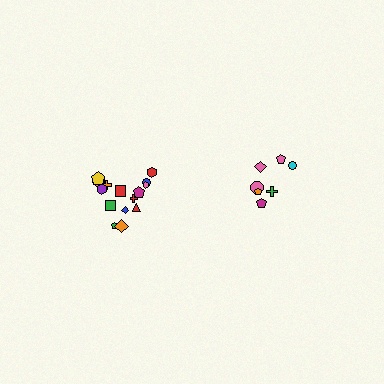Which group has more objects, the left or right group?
The left group.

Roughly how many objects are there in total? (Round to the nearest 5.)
Roughly 20 objects in total.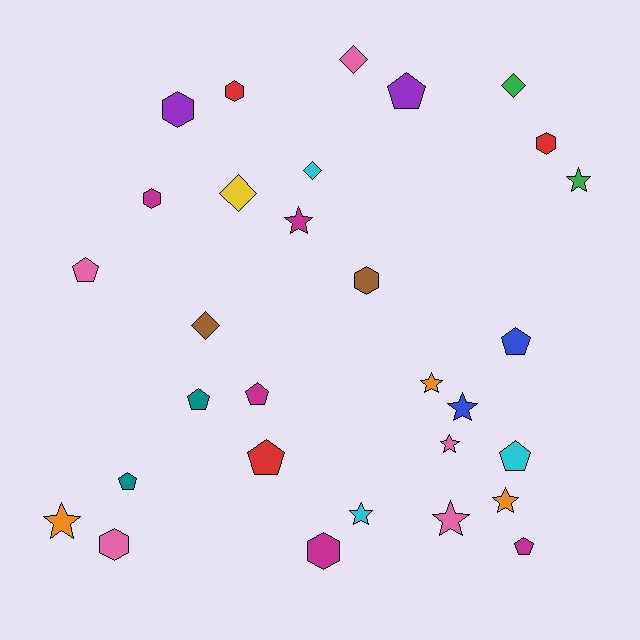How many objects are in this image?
There are 30 objects.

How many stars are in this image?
There are 9 stars.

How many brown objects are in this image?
There are 2 brown objects.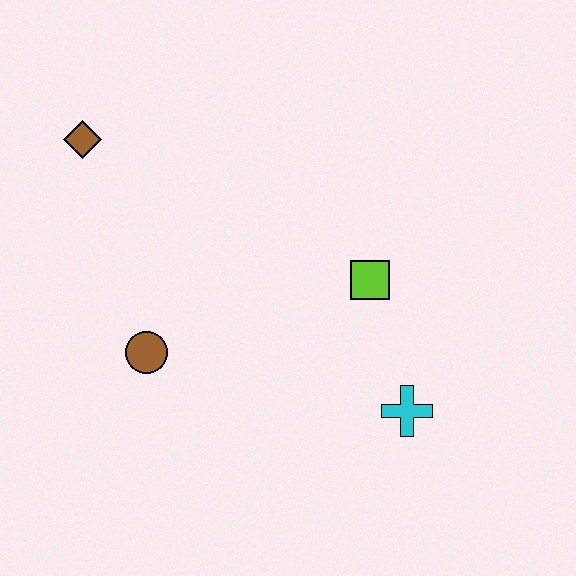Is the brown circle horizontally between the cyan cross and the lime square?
No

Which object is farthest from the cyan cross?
The brown diamond is farthest from the cyan cross.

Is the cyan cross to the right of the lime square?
Yes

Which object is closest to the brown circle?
The brown diamond is closest to the brown circle.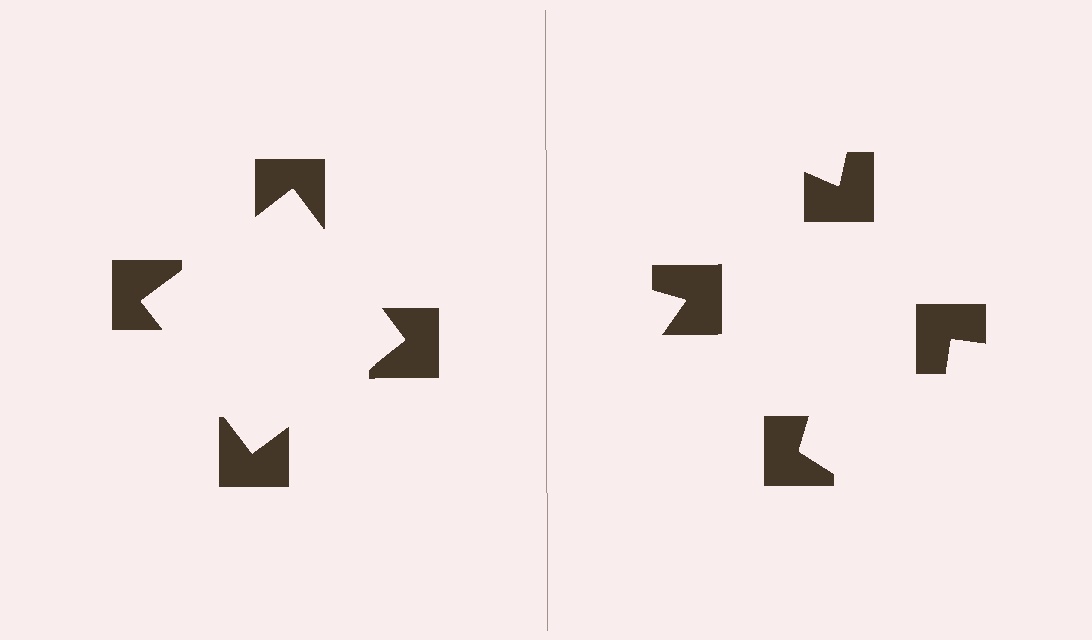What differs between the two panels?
The notched squares are positioned identically on both sides; only the wedge orientations differ. On the left they align to a square; on the right they are misaligned.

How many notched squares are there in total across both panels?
8 — 4 on each side.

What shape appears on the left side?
An illusory square.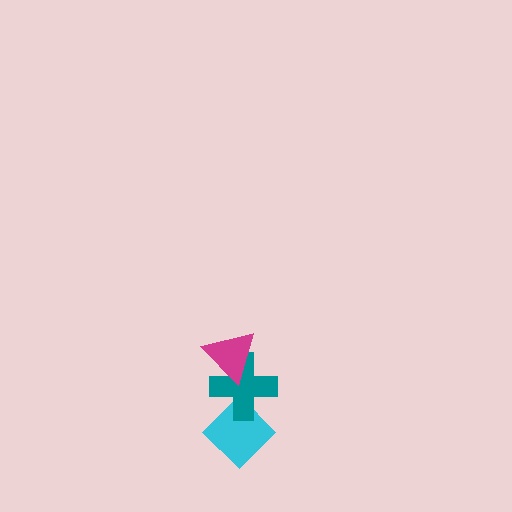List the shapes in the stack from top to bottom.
From top to bottom: the magenta triangle, the teal cross, the cyan diamond.